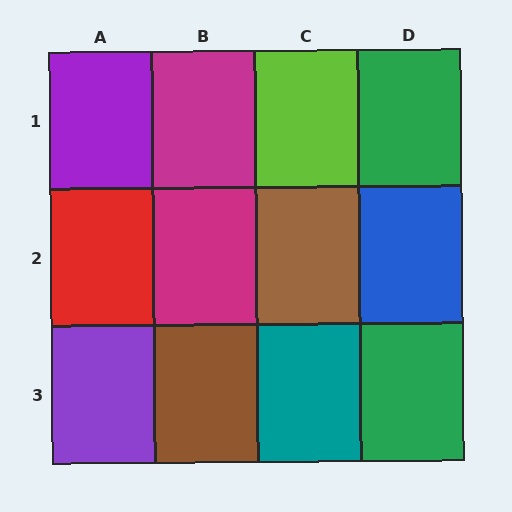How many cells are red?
1 cell is red.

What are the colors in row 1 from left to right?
Purple, magenta, lime, green.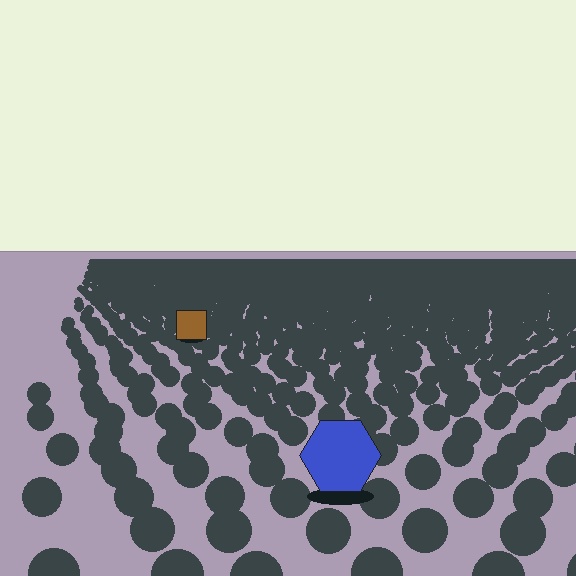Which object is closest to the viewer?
The blue hexagon is closest. The texture marks near it are larger and more spread out.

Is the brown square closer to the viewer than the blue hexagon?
No. The blue hexagon is closer — you can tell from the texture gradient: the ground texture is coarser near it.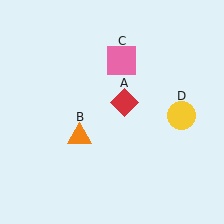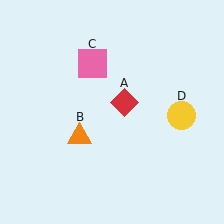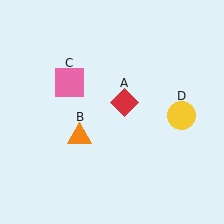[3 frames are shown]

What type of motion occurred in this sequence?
The pink square (object C) rotated counterclockwise around the center of the scene.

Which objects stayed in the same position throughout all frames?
Red diamond (object A) and orange triangle (object B) and yellow circle (object D) remained stationary.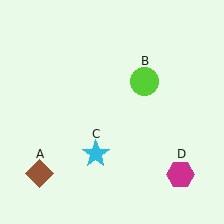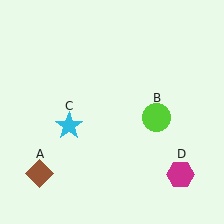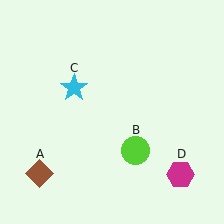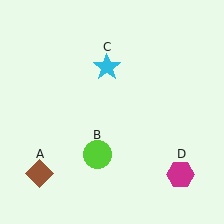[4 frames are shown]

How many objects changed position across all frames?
2 objects changed position: lime circle (object B), cyan star (object C).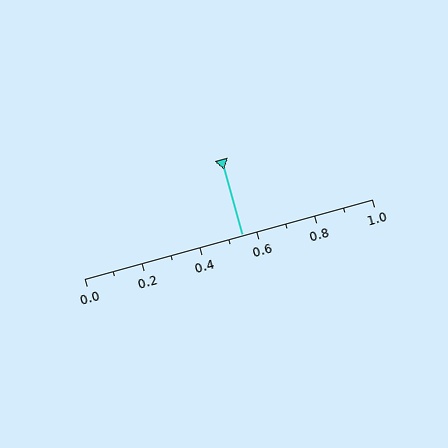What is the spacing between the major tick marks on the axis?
The major ticks are spaced 0.2 apart.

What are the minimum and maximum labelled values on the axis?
The axis runs from 0.0 to 1.0.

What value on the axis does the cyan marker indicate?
The marker indicates approximately 0.55.